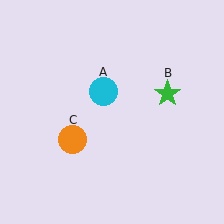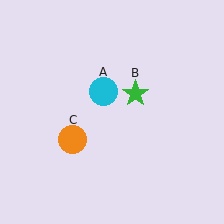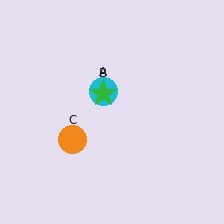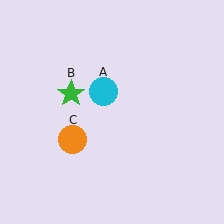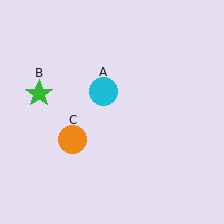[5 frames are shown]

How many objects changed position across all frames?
1 object changed position: green star (object B).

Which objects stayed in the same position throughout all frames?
Cyan circle (object A) and orange circle (object C) remained stationary.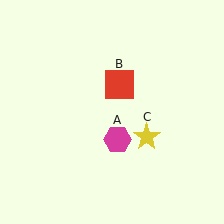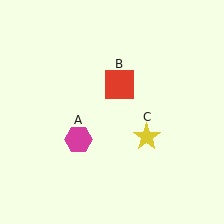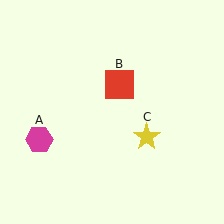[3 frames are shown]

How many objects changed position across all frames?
1 object changed position: magenta hexagon (object A).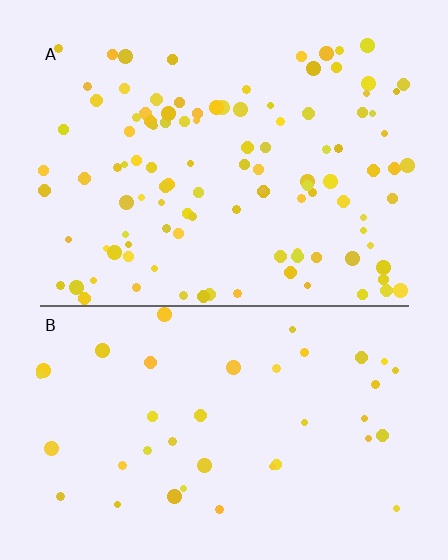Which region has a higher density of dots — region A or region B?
A (the top).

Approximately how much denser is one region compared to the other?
Approximately 2.7× — region A over region B.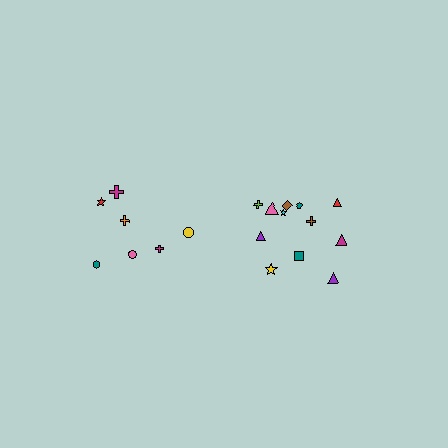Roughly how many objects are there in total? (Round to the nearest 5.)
Roughly 20 objects in total.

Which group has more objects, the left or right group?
The right group.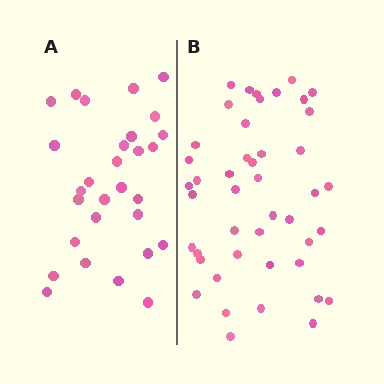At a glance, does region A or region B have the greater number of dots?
Region B (the right region) has more dots.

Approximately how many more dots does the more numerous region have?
Region B has approximately 15 more dots than region A.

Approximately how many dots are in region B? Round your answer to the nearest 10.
About 40 dots. (The exact count is 45, which rounds to 40.)